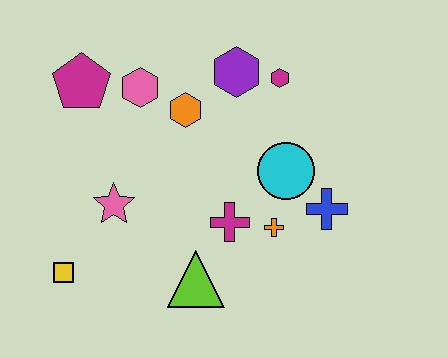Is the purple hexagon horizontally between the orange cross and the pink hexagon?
Yes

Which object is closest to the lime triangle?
The magenta cross is closest to the lime triangle.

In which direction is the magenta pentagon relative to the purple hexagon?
The magenta pentagon is to the left of the purple hexagon.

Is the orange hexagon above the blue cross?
Yes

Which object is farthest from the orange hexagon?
The yellow square is farthest from the orange hexagon.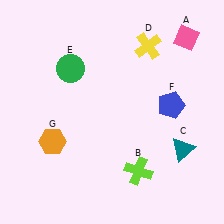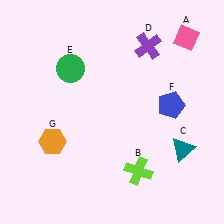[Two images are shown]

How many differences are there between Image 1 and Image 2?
There is 1 difference between the two images.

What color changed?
The cross (D) changed from yellow in Image 1 to purple in Image 2.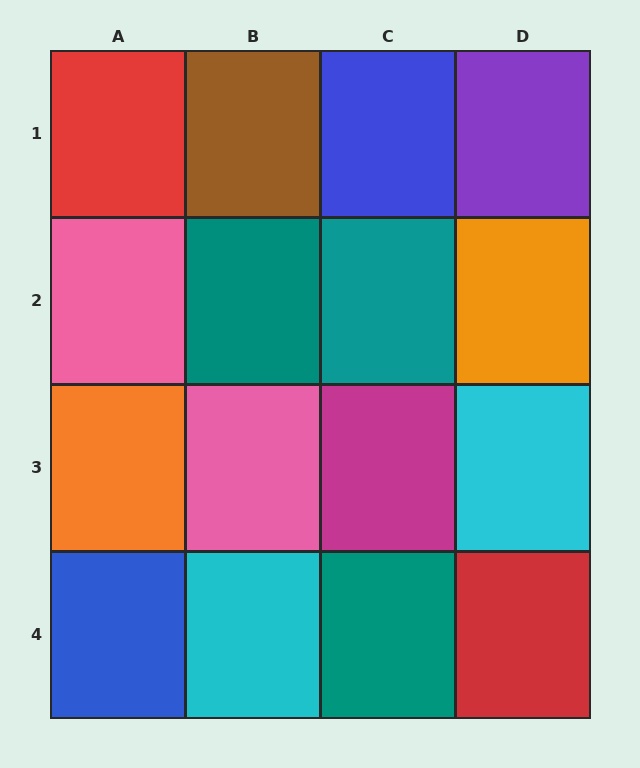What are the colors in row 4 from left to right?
Blue, cyan, teal, red.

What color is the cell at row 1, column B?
Brown.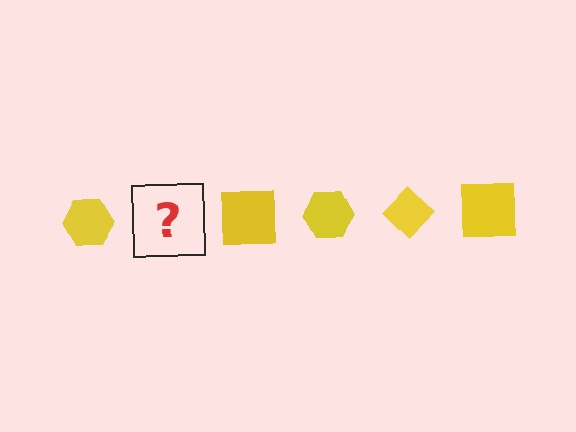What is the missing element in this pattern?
The missing element is a yellow diamond.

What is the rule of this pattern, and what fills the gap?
The rule is that the pattern cycles through hexagon, diamond, square shapes in yellow. The gap should be filled with a yellow diamond.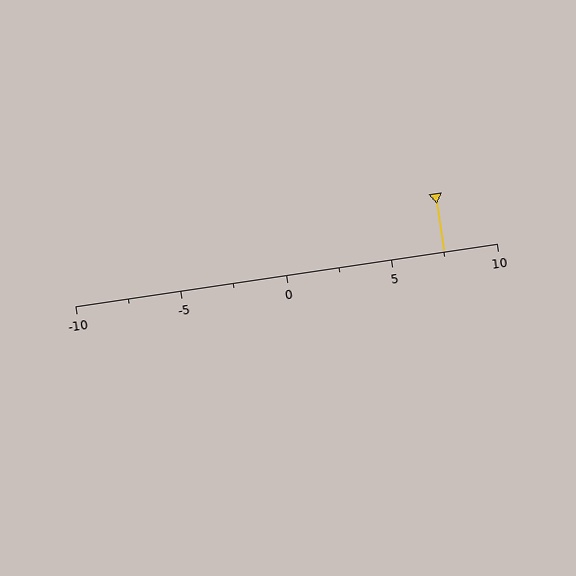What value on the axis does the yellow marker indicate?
The marker indicates approximately 7.5.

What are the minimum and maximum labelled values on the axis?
The axis runs from -10 to 10.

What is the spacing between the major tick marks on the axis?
The major ticks are spaced 5 apart.